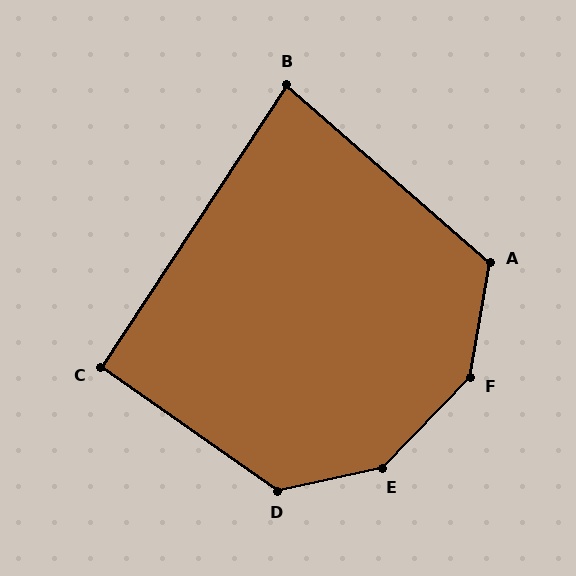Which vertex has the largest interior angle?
E, at approximately 147 degrees.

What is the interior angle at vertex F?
Approximately 145 degrees (obtuse).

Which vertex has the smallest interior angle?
B, at approximately 82 degrees.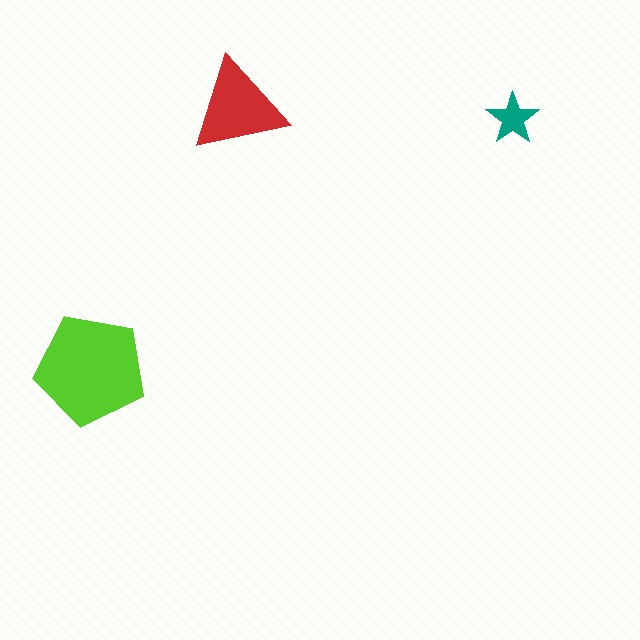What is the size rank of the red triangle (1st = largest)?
2nd.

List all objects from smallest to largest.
The teal star, the red triangle, the lime pentagon.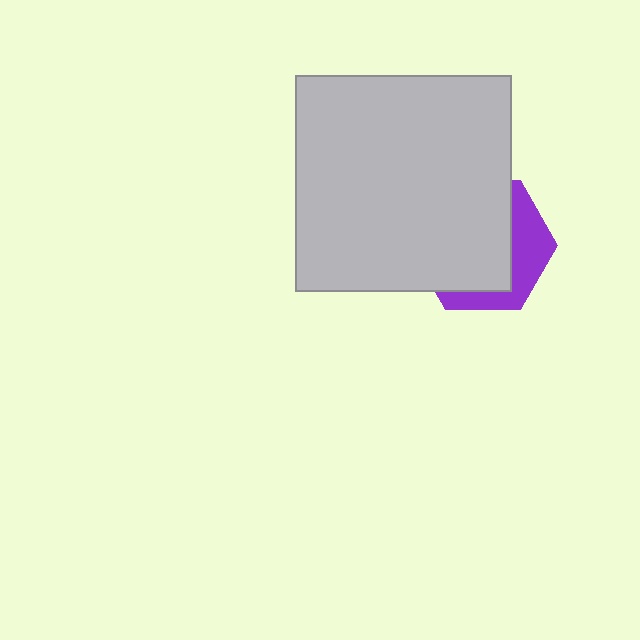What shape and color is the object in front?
The object in front is a light gray square.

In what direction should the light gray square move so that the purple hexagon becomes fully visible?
The light gray square should move toward the upper-left. That is the shortest direction to clear the overlap and leave the purple hexagon fully visible.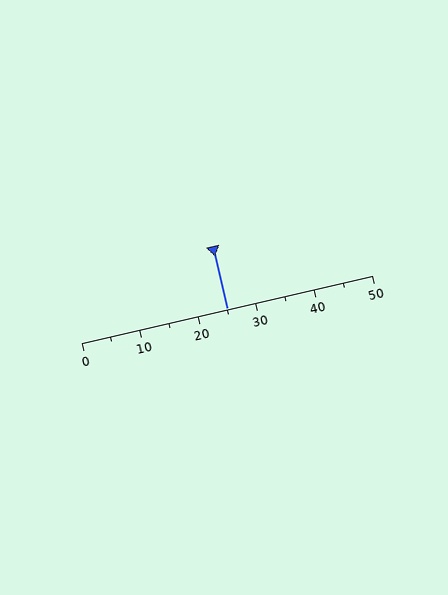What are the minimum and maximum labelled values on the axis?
The axis runs from 0 to 50.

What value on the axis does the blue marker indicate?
The marker indicates approximately 25.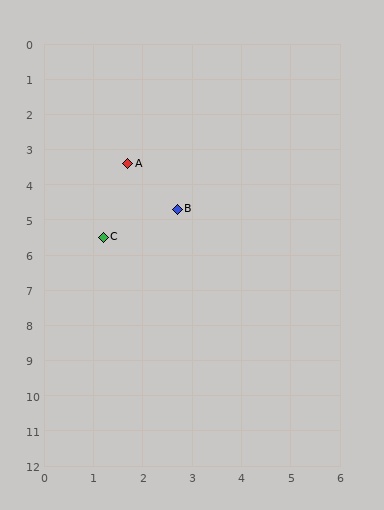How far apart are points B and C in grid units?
Points B and C are about 1.7 grid units apart.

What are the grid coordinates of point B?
Point B is at approximately (2.7, 4.7).